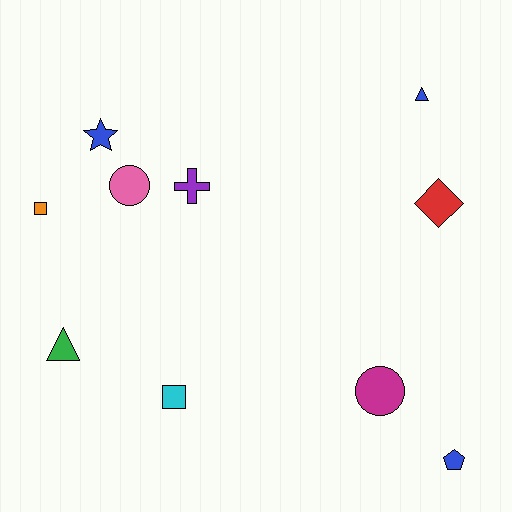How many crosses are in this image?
There is 1 cross.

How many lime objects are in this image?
There are no lime objects.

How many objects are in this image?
There are 10 objects.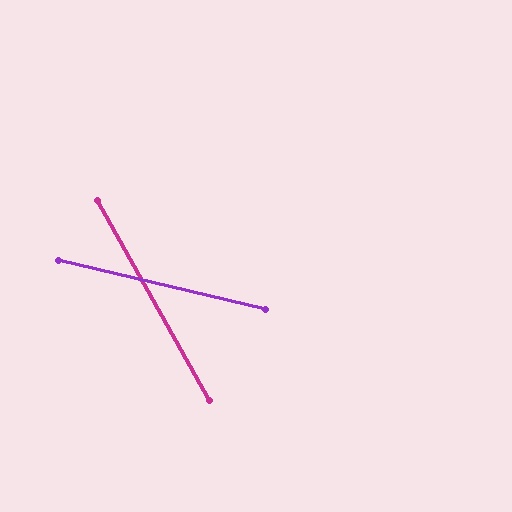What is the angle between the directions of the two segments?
Approximately 48 degrees.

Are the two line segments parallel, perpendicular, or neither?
Neither parallel nor perpendicular — they differ by about 48°.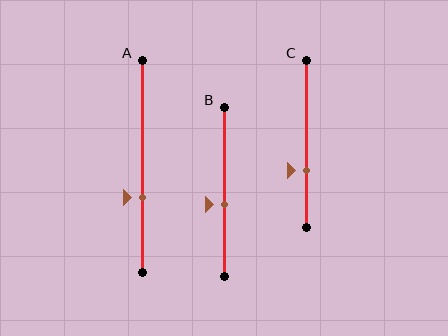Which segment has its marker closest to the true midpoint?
Segment B has its marker closest to the true midpoint.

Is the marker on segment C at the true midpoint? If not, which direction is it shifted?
No, the marker on segment C is shifted downward by about 16% of the segment length.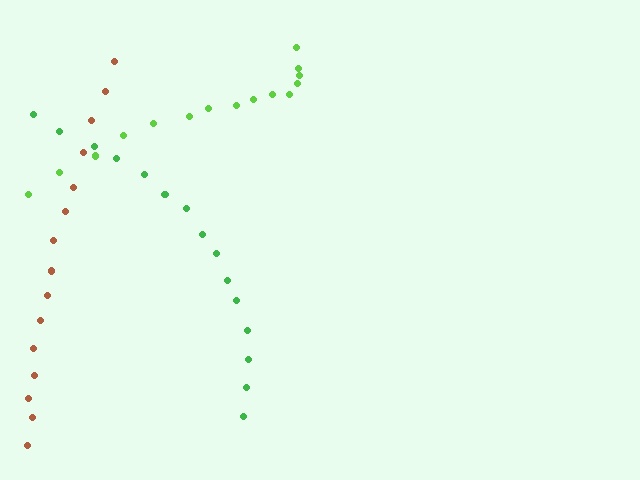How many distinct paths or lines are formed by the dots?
There are 3 distinct paths.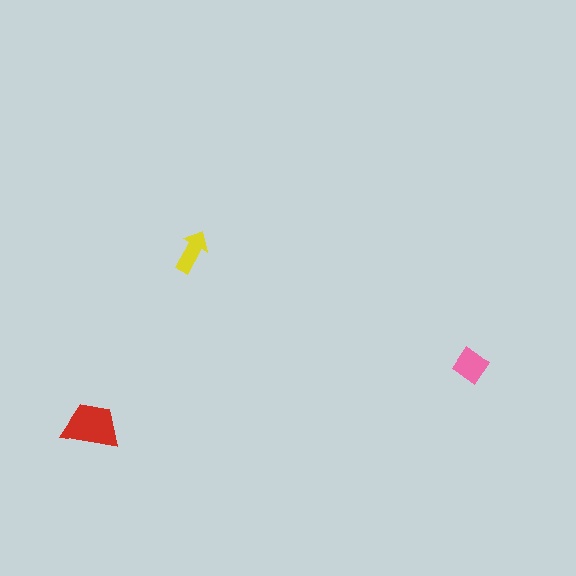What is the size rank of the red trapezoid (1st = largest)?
1st.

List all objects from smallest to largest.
The yellow arrow, the pink diamond, the red trapezoid.